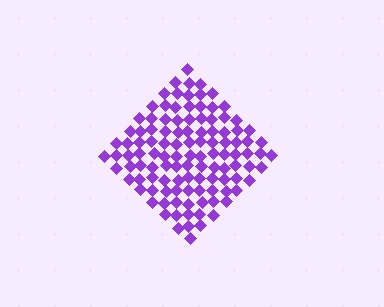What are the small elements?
The small elements are diamonds.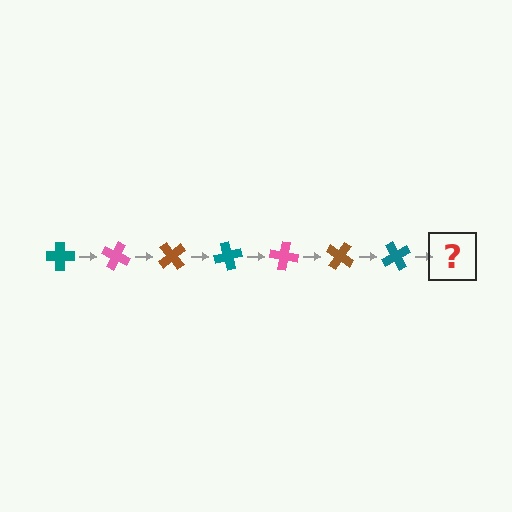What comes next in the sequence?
The next element should be a pink cross, rotated 175 degrees from the start.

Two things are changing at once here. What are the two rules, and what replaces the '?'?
The two rules are that it rotates 25 degrees each step and the color cycles through teal, pink, and brown. The '?' should be a pink cross, rotated 175 degrees from the start.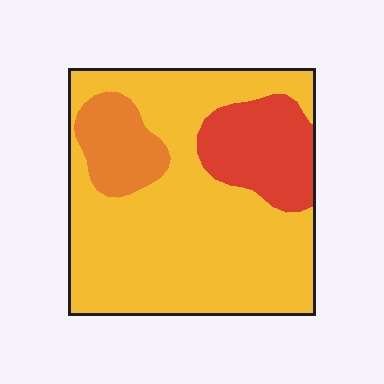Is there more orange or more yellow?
Yellow.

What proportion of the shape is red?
Red takes up about one sixth (1/6) of the shape.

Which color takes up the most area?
Yellow, at roughly 70%.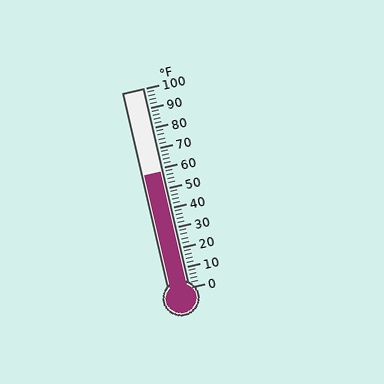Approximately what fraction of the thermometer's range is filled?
The thermometer is filled to approximately 60% of its range.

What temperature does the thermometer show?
The thermometer shows approximately 58°F.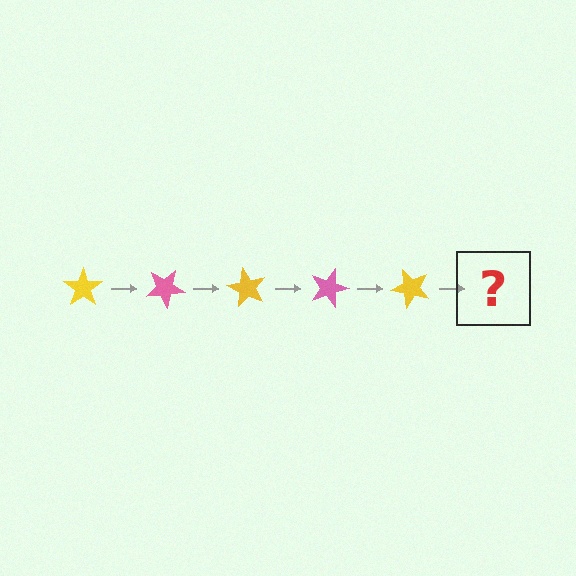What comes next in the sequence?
The next element should be a pink star, rotated 150 degrees from the start.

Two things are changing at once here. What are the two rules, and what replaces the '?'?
The two rules are that it rotates 30 degrees each step and the color cycles through yellow and pink. The '?' should be a pink star, rotated 150 degrees from the start.